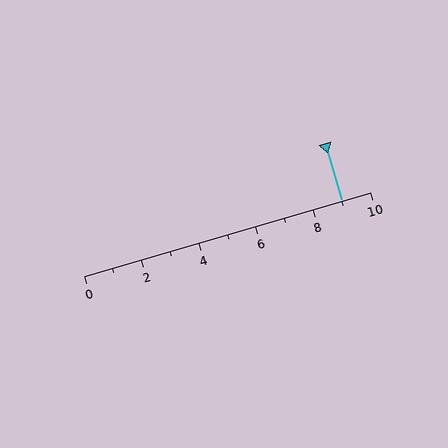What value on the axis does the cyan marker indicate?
The marker indicates approximately 9.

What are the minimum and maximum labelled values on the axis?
The axis runs from 0 to 10.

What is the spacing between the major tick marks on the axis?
The major ticks are spaced 2 apart.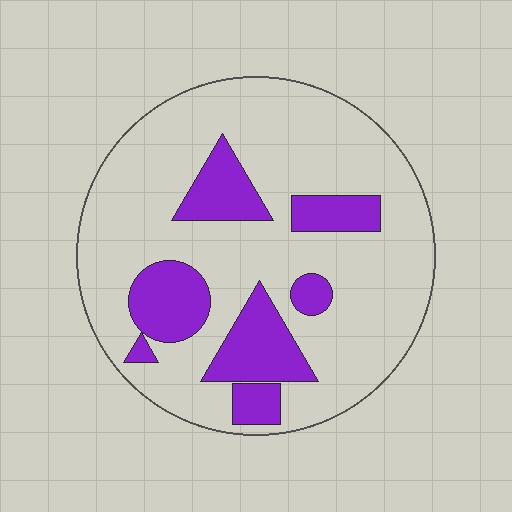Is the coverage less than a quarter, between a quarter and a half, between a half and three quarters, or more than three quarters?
Less than a quarter.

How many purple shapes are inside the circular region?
7.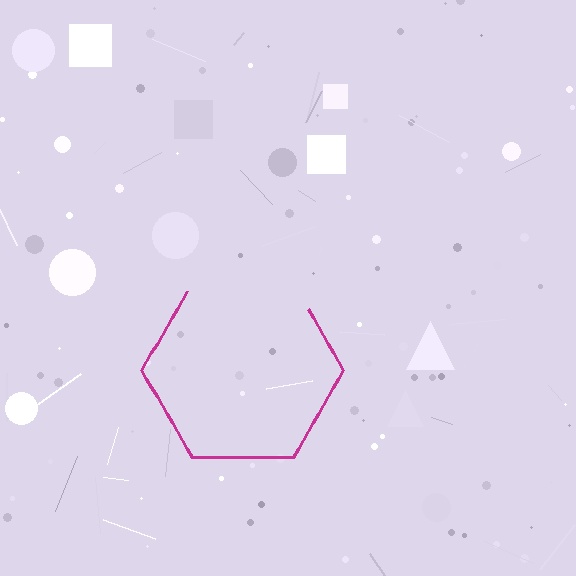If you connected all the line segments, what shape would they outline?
They would outline a hexagon.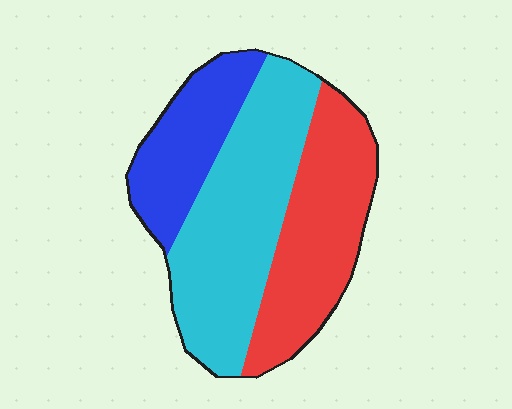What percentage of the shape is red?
Red takes up about one third (1/3) of the shape.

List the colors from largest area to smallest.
From largest to smallest: cyan, red, blue.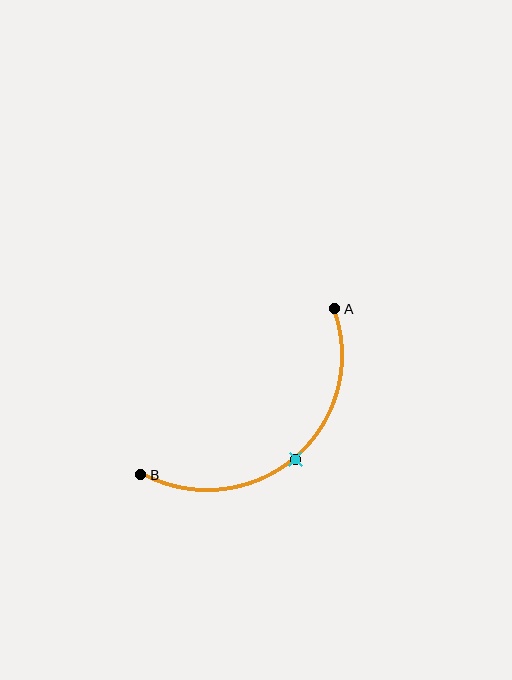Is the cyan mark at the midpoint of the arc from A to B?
Yes. The cyan mark lies on the arc at equal arc-length from both A and B — it is the arc midpoint.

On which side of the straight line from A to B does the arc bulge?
The arc bulges below and to the right of the straight line connecting A and B.